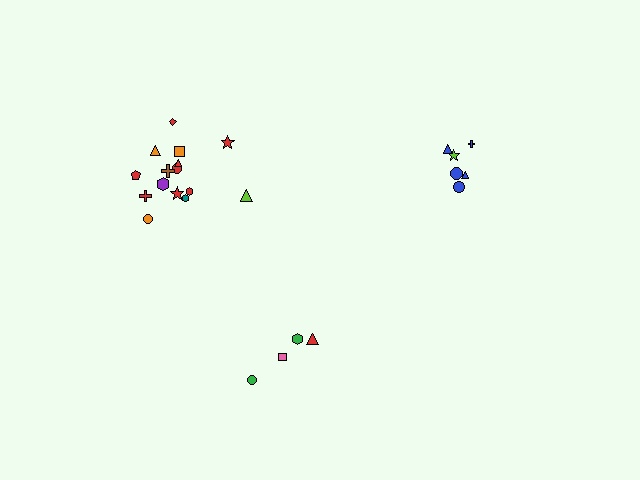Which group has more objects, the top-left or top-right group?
The top-left group.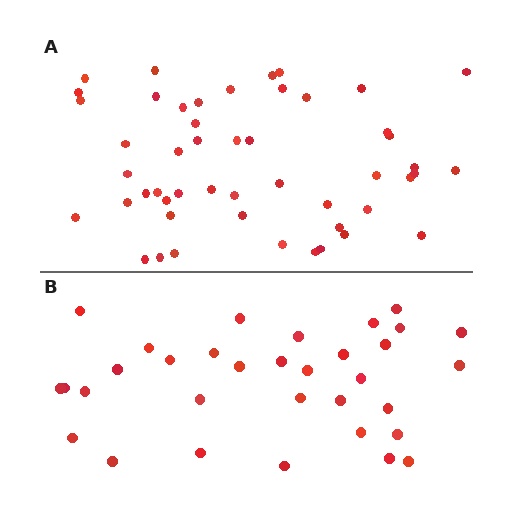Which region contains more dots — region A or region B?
Region A (the top region) has more dots.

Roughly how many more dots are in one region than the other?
Region A has approximately 15 more dots than region B.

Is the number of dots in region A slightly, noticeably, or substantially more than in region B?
Region A has substantially more. The ratio is roughly 1.5 to 1.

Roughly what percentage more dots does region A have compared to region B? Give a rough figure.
About 50% more.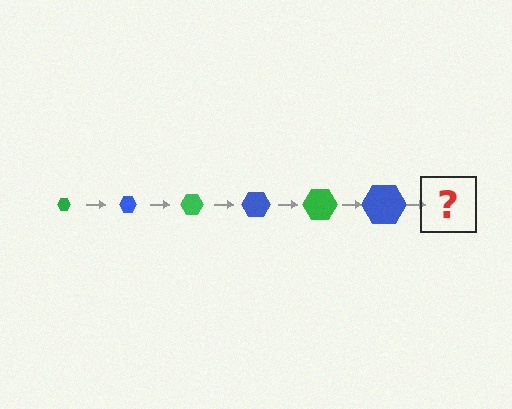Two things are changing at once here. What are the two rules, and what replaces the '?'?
The two rules are that the hexagon grows larger each step and the color cycles through green and blue. The '?' should be a green hexagon, larger than the previous one.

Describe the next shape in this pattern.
It should be a green hexagon, larger than the previous one.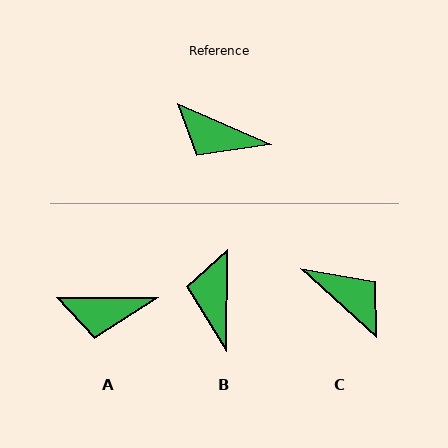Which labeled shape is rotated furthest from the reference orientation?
C, about 161 degrees away.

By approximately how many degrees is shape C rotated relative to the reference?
Approximately 161 degrees counter-clockwise.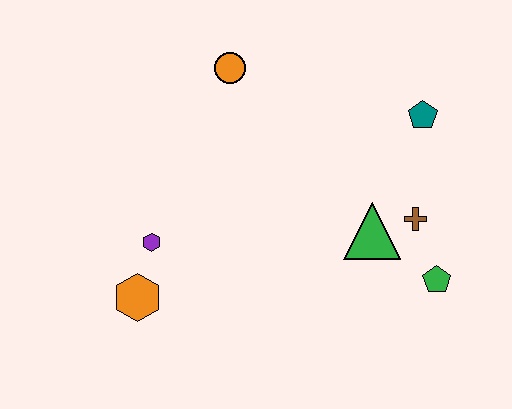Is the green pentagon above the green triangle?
No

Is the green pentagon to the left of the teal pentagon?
No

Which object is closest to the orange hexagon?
The purple hexagon is closest to the orange hexagon.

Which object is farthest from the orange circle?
The green pentagon is farthest from the orange circle.